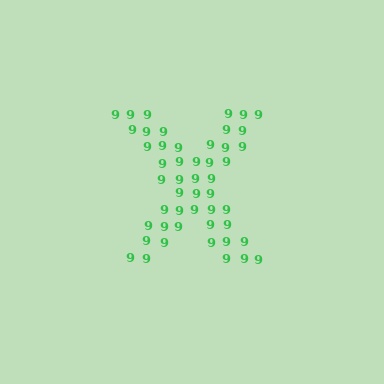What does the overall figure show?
The overall figure shows the letter X.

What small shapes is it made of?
It is made of small digit 9's.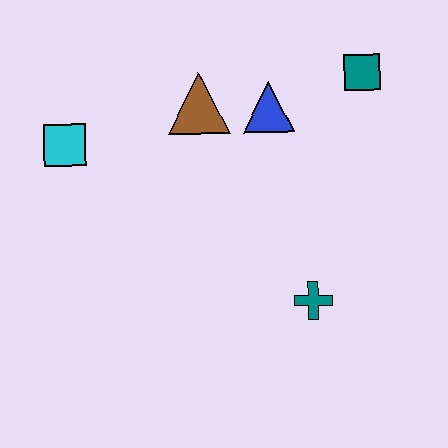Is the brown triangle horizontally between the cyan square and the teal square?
Yes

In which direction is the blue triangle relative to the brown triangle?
The blue triangle is to the right of the brown triangle.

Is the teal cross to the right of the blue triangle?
Yes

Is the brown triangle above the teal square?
No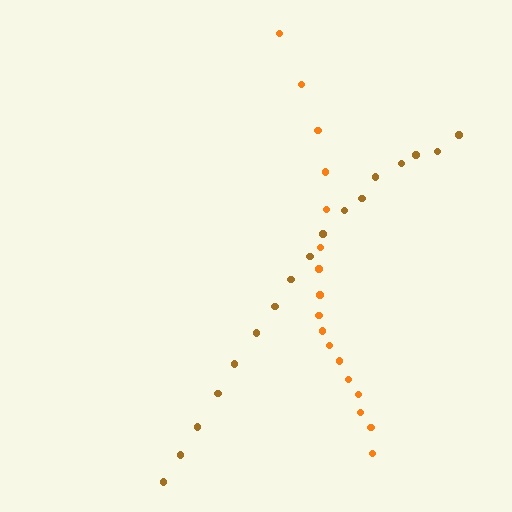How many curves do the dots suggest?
There are 2 distinct paths.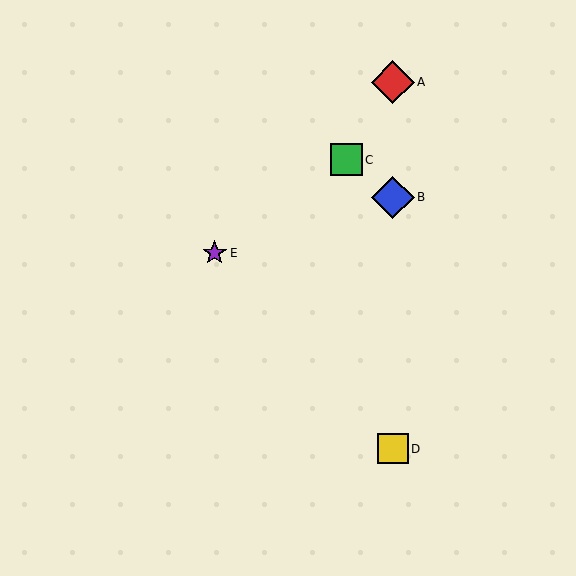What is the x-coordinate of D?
Object D is at x≈393.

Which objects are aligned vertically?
Objects A, B, D are aligned vertically.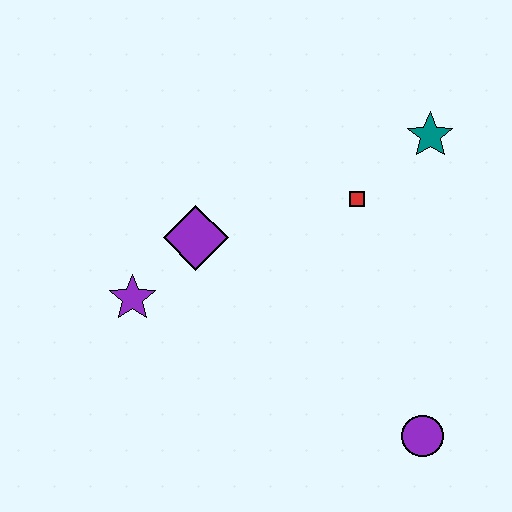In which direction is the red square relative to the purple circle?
The red square is above the purple circle.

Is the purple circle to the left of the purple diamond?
No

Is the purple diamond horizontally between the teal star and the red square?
No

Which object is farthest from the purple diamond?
The purple circle is farthest from the purple diamond.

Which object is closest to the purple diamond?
The purple star is closest to the purple diamond.